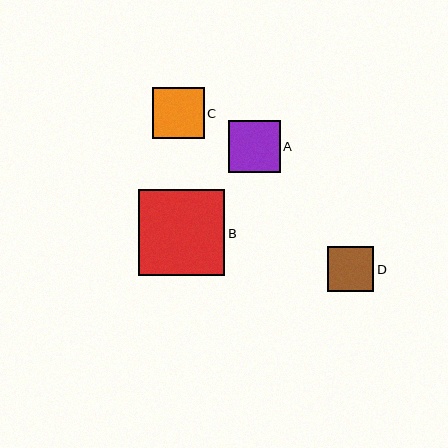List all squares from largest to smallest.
From largest to smallest: B, A, C, D.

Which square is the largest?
Square B is the largest with a size of approximately 86 pixels.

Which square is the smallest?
Square D is the smallest with a size of approximately 46 pixels.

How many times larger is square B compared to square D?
Square B is approximately 1.9 times the size of square D.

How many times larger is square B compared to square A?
Square B is approximately 1.7 times the size of square A.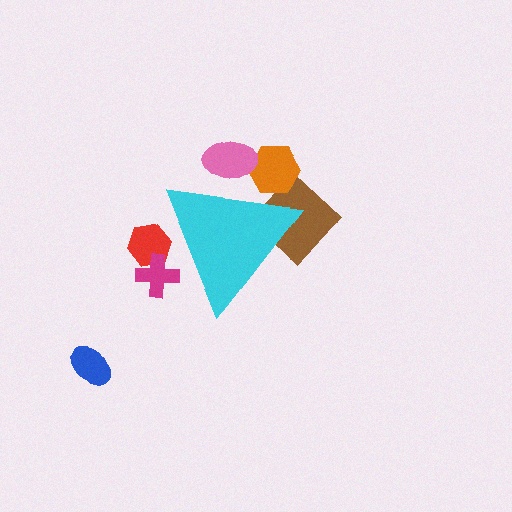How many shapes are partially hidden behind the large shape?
5 shapes are partially hidden.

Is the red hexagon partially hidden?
Yes, the red hexagon is partially hidden behind the cyan triangle.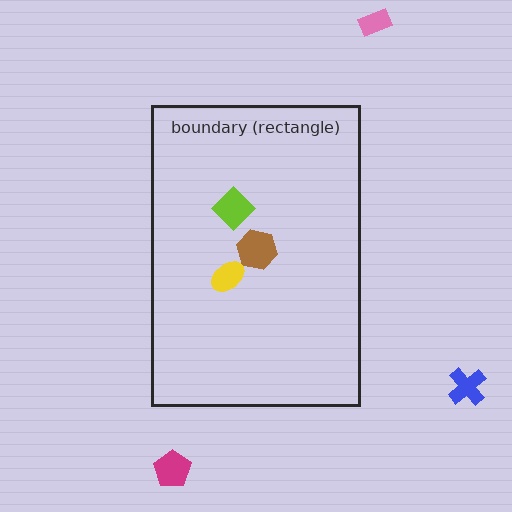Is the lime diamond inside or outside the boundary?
Inside.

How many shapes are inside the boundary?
3 inside, 3 outside.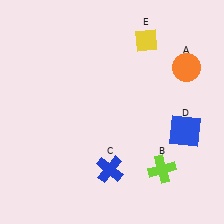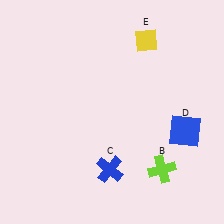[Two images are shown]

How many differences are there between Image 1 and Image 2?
There is 1 difference between the two images.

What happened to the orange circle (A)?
The orange circle (A) was removed in Image 2. It was in the top-right area of Image 1.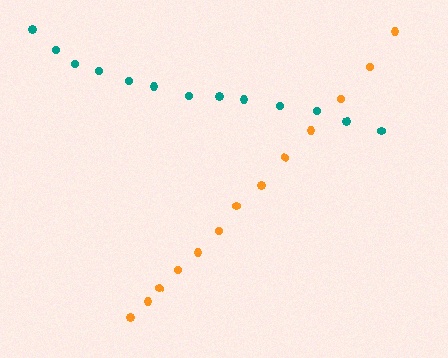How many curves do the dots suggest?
There are 2 distinct paths.